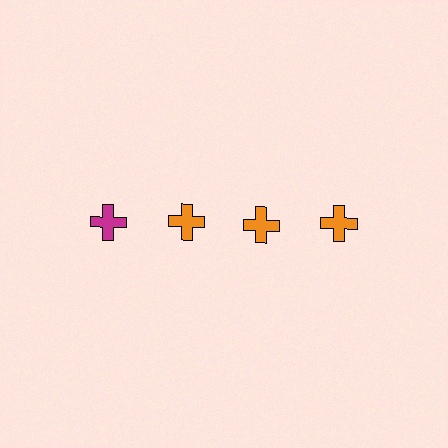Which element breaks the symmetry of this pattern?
The magenta cross in the top row, leftmost column breaks the symmetry. All other shapes are orange crosses.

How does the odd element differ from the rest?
It has a different color: magenta instead of orange.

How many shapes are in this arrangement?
There are 4 shapes arranged in a grid pattern.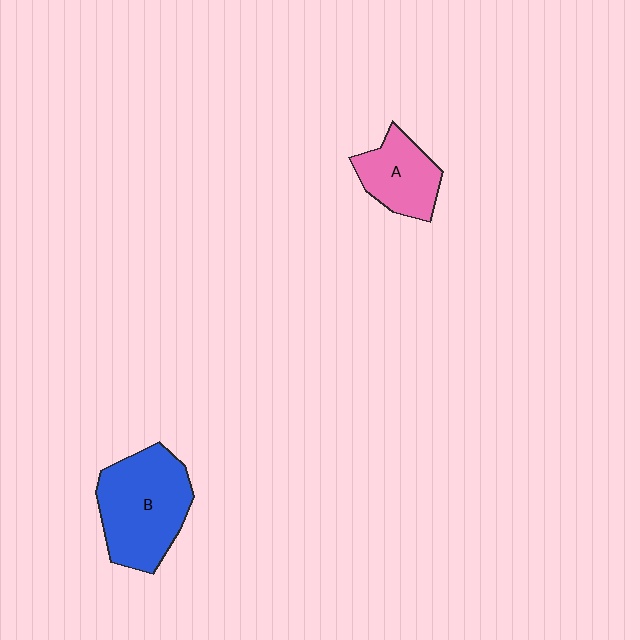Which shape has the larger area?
Shape B (blue).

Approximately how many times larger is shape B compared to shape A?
Approximately 1.7 times.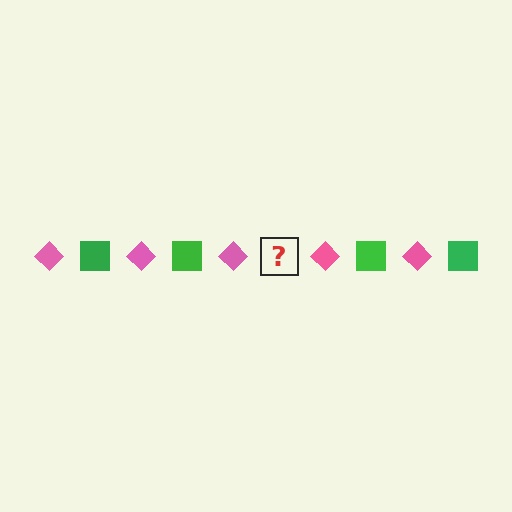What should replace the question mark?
The question mark should be replaced with a green square.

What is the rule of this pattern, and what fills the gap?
The rule is that the pattern alternates between pink diamond and green square. The gap should be filled with a green square.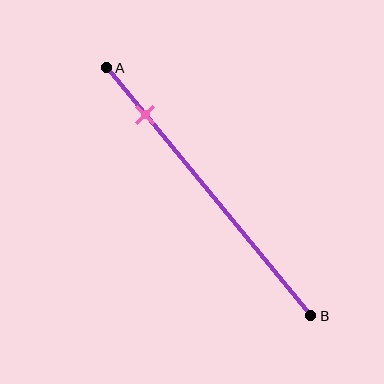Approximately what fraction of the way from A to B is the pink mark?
The pink mark is approximately 20% of the way from A to B.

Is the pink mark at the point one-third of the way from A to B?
No, the mark is at about 20% from A, not at the 33% one-third point.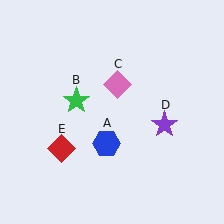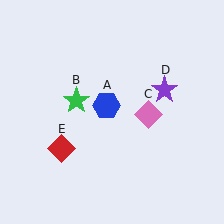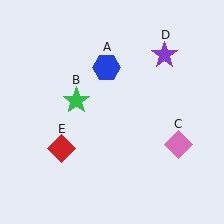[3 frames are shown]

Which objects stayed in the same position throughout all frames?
Green star (object B) and red diamond (object E) remained stationary.